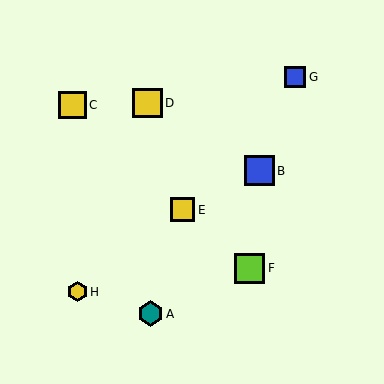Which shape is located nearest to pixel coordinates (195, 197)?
The yellow square (labeled E) at (182, 210) is nearest to that location.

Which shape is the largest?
The yellow square (labeled D) is the largest.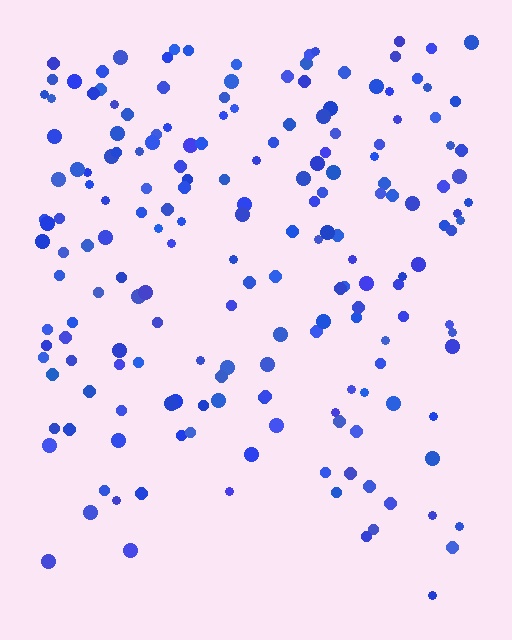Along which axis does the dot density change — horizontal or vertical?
Vertical.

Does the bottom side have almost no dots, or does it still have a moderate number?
Still a moderate number, just noticeably fewer than the top.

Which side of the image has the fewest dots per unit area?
The bottom.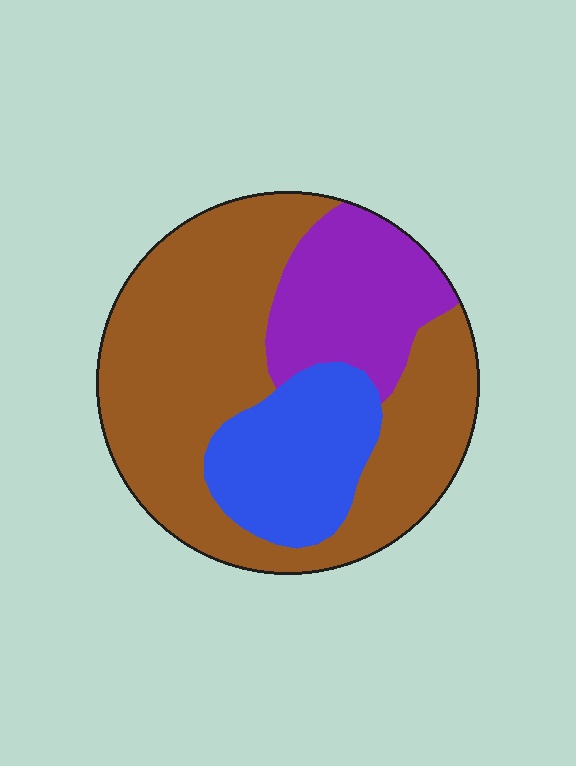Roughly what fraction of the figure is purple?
Purple covers 20% of the figure.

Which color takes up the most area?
Brown, at roughly 60%.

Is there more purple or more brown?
Brown.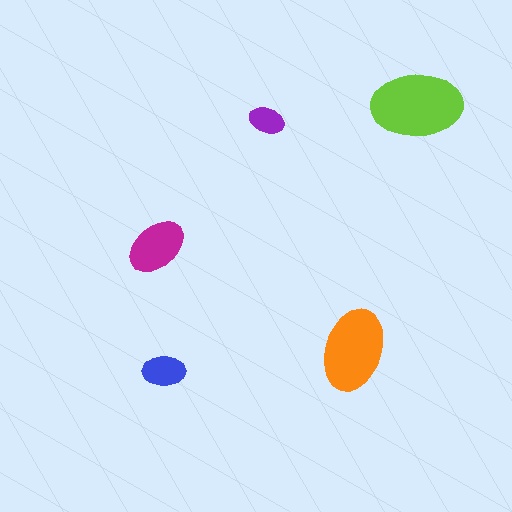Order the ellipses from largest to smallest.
the lime one, the orange one, the magenta one, the blue one, the purple one.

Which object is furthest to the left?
The magenta ellipse is leftmost.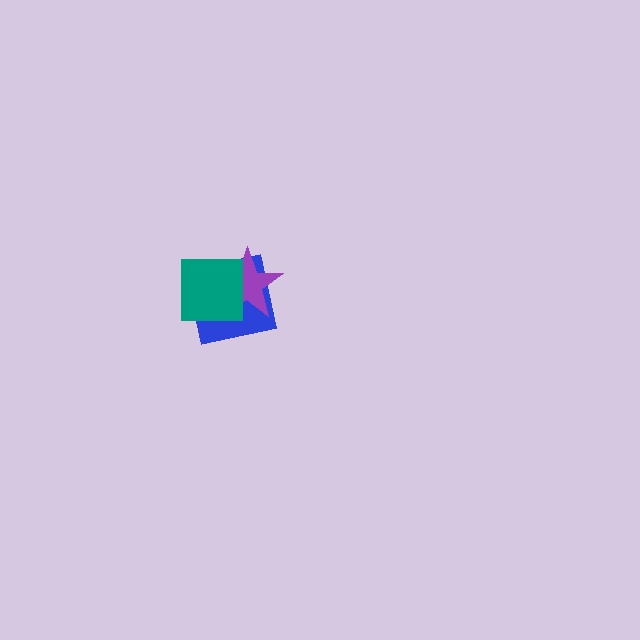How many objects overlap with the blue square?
2 objects overlap with the blue square.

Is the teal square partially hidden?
No, no other shape covers it.